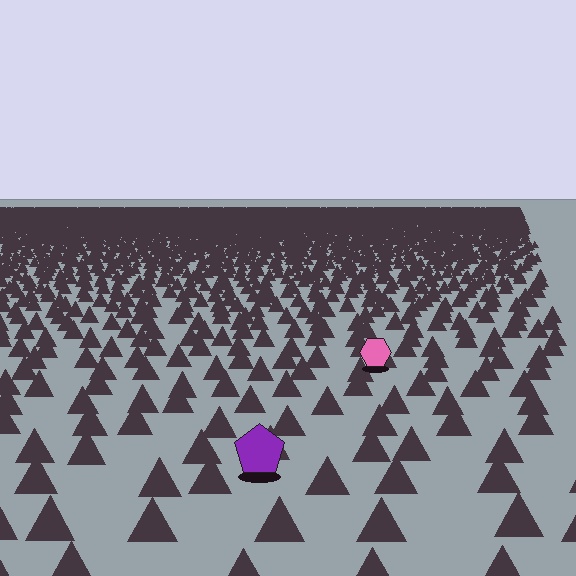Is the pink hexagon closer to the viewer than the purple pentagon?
No. The purple pentagon is closer — you can tell from the texture gradient: the ground texture is coarser near it.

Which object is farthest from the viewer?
The pink hexagon is farthest from the viewer. It appears smaller and the ground texture around it is denser.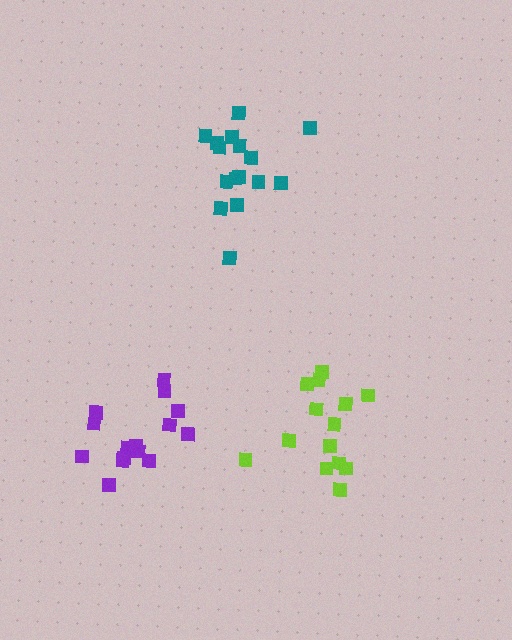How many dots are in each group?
Group 1: 16 dots, Group 2: 15 dots, Group 3: 14 dots (45 total).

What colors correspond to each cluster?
The clusters are colored: teal, purple, lime.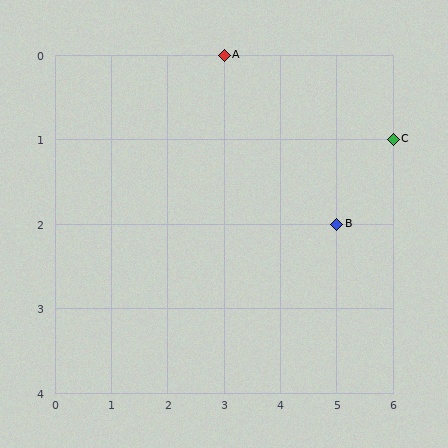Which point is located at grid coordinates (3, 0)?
Point A is at (3, 0).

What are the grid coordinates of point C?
Point C is at grid coordinates (6, 1).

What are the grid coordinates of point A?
Point A is at grid coordinates (3, 0).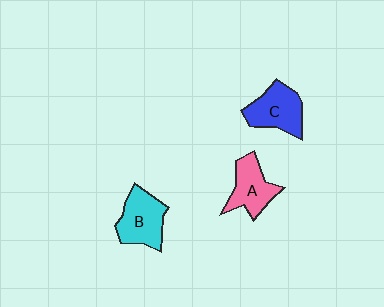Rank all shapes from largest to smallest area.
From largest to smallest: B (cyan), C (blue), A (pink).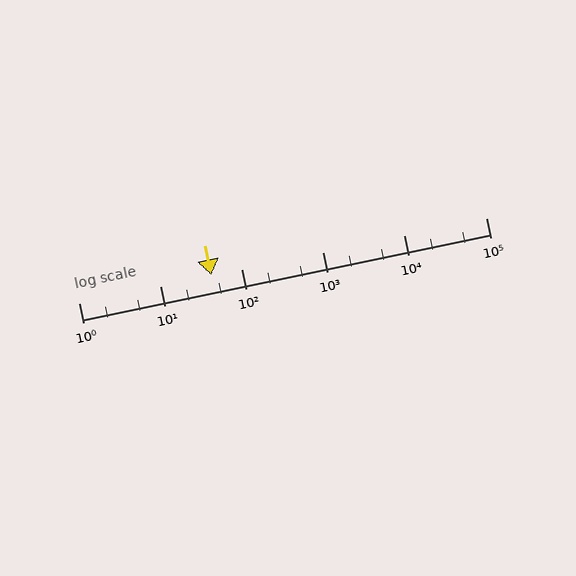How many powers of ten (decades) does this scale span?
The scale spans 5 decades, from 1 to 100000.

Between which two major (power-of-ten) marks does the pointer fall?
The pointer is between 10 and 100.